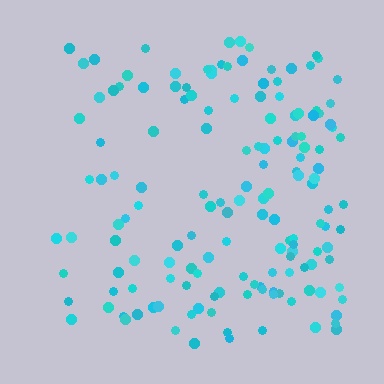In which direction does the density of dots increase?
From left to right, with the right side densest.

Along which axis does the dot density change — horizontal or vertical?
Horizontal.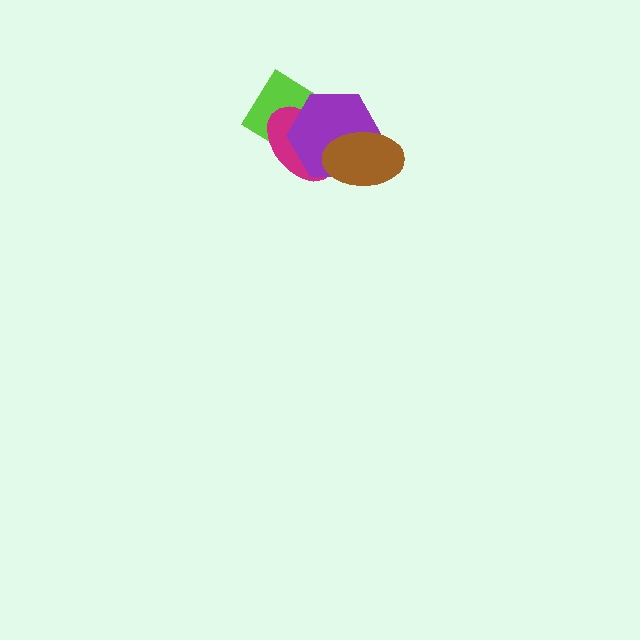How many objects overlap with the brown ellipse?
2 objects overlap with the brown ellipse.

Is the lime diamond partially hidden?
Yes, it is partially covered by another shape.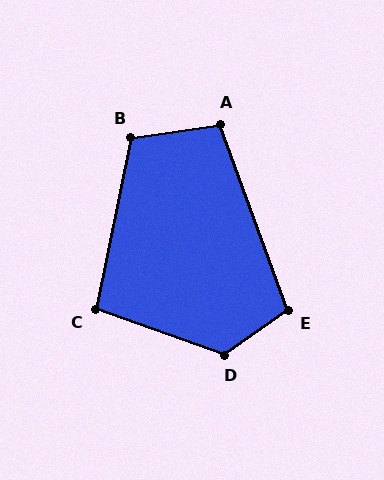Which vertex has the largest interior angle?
D, at approximately 126 degrees.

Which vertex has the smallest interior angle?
C, at approximately 98 degrees.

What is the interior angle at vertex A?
Approximately 101 degrees (obtuse).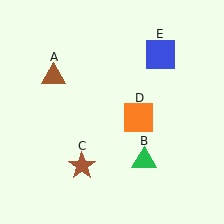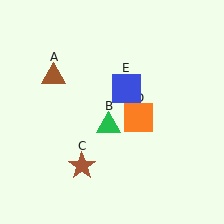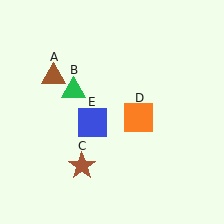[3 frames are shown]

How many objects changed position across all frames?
2 objects changed position: green triangle (object B), blue square (object E).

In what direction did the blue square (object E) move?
The blue square (object E) moved down and to the left.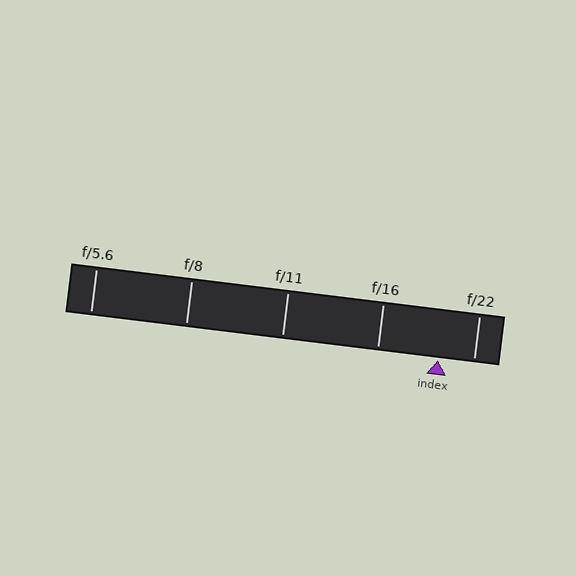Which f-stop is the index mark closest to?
The index mark is closest to f/22.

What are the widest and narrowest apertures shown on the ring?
The widest aperture shown is f/5.6 and the narrowest is f/22.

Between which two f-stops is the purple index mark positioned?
The index mark is between f/16 and f/22.